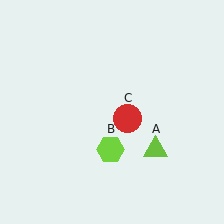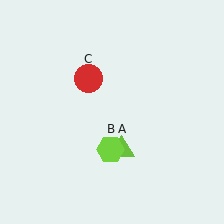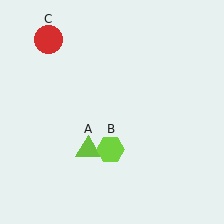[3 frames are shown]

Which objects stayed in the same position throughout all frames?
Lime hexagon (object B) remained stationary.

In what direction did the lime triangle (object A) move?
The lime triangle (object A) moved left.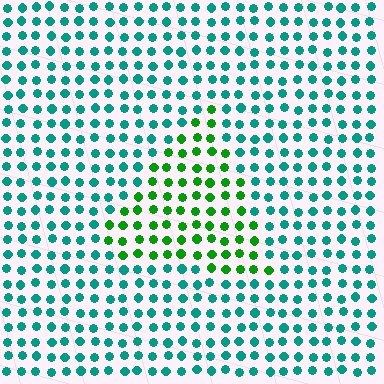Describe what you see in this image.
The image is filled with small teal elements in a uniform arrangement. A triangle-shaped region is visible where the elements are tinted to a slightly different hue, forming a subtle color boundary.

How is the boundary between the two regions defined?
The boundary is defined purely by a slight shift in hue (about 48 degrees). Spacing, size, and orientation are identical on both sides.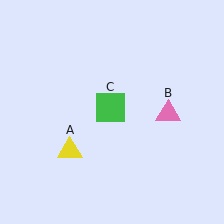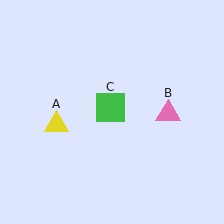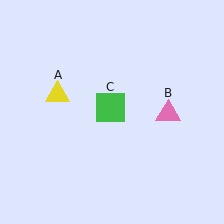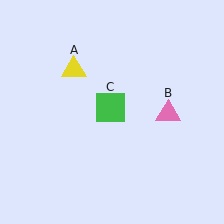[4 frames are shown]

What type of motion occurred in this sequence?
The yellow triangle (object A) rotated clockwise around the center of the scene.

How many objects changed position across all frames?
1 object changed position: yellow triangle (object A).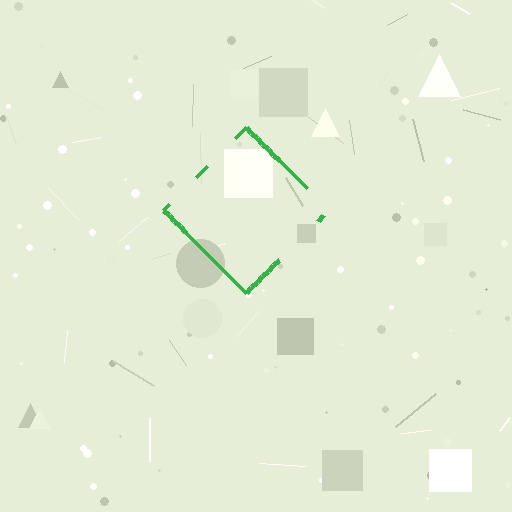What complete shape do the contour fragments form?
The contour fragments form a diamond.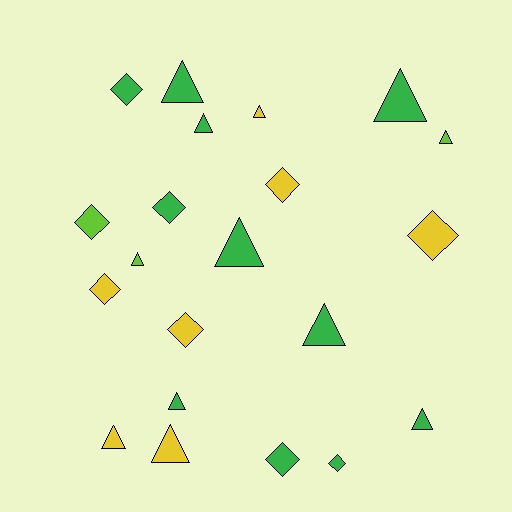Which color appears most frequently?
Green, with 11 objects.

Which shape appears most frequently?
Triangle, with 12 objects.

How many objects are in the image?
There are 21 objects.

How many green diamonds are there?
There are 4 green diamonds.